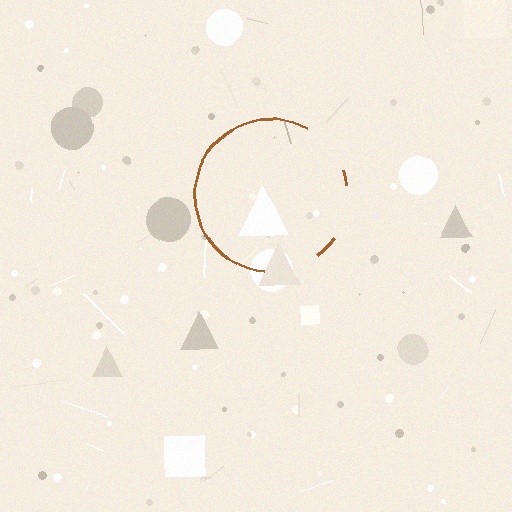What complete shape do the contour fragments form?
The contour fragments form a circle.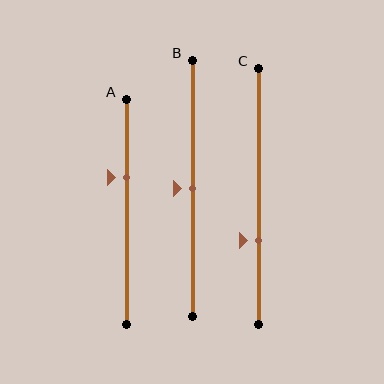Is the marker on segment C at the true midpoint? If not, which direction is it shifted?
No, the marker on segment C is shifted downward by about 18% of the segment length.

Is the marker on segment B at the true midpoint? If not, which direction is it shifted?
Yes, the marker on segment B is at the true midpoint.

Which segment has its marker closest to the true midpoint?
Segment B has its marker closest to the true midpoint.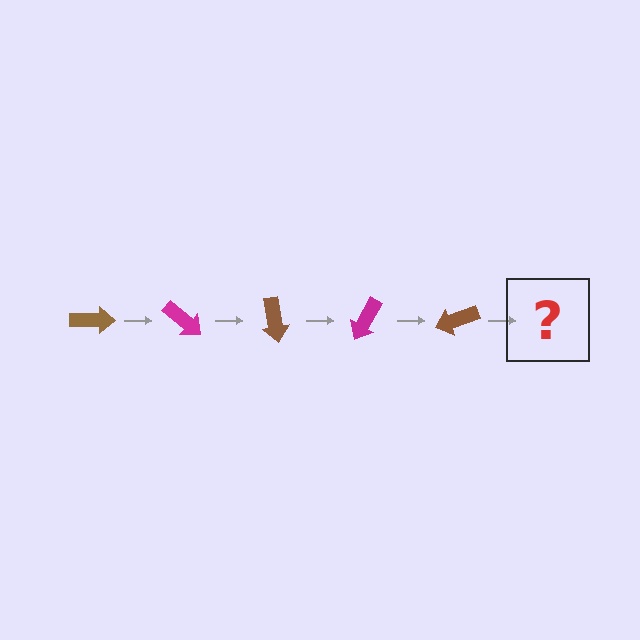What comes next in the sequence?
The next element should be a magenta arrow, rotated 200 degrees from the start.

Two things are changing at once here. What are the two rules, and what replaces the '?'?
The two rules are that it rotates 40 degrees each step and the color cycles through brown and magenta. The '?' should be a magenta arrow, rotated 200 degrees from the start.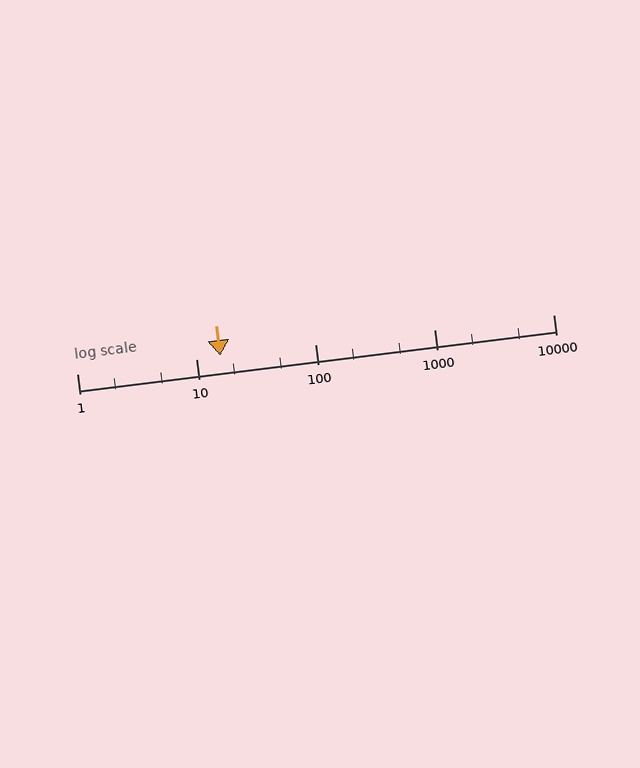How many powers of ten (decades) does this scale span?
The scale spans 4 decades, from 1 to 10000.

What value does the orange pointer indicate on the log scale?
The pointer indicates approximately 16.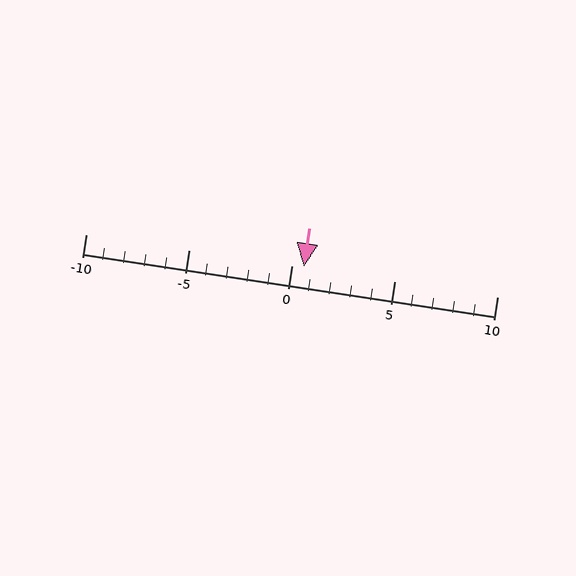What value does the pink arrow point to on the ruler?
The pink arrow points to approximately 1.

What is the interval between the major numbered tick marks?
The major tick marks are spaced 5 units apart.